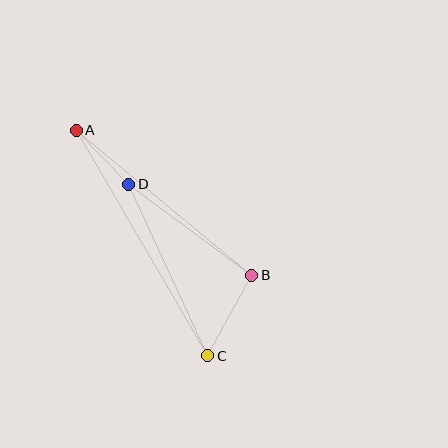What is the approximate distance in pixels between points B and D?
The distance between B and D is approximately 153 pixels.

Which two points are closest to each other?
Points A and D are closest to each other.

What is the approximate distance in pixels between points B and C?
The distance between B and C is approximately 92 pixels.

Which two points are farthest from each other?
Points A and C are farthest from each other.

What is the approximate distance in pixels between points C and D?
The distance between C and D is approximately 189 pixels.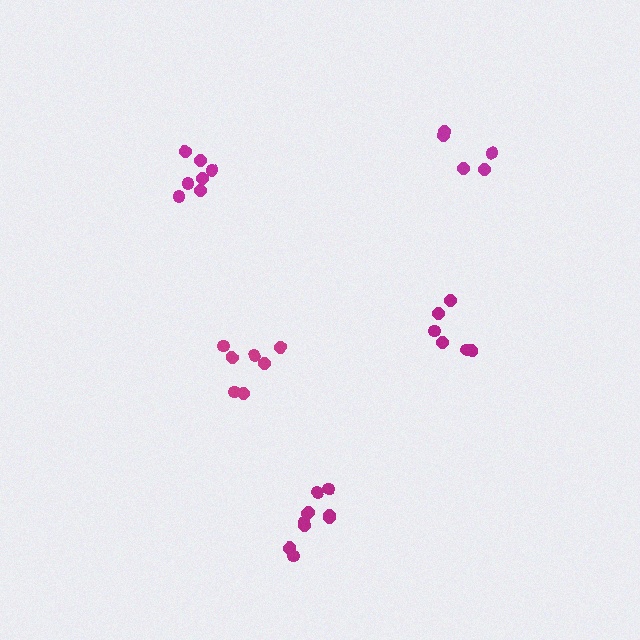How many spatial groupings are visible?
There are 5 spatial groupings.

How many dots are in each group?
Group 1: 5 dots, Group 2: 7 dots, Group 3: 6 dots, Group 4: 10 dots, Group 5: 7 dots (35 total).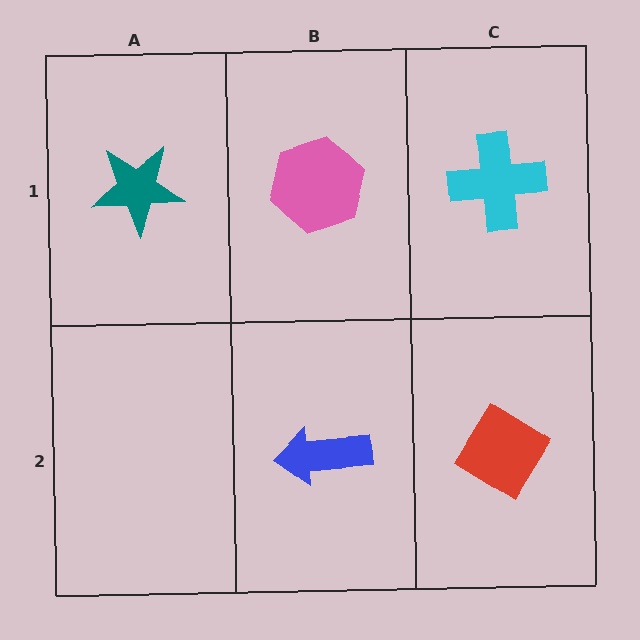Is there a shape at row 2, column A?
No, that cell is empty.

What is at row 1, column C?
A cyan cross.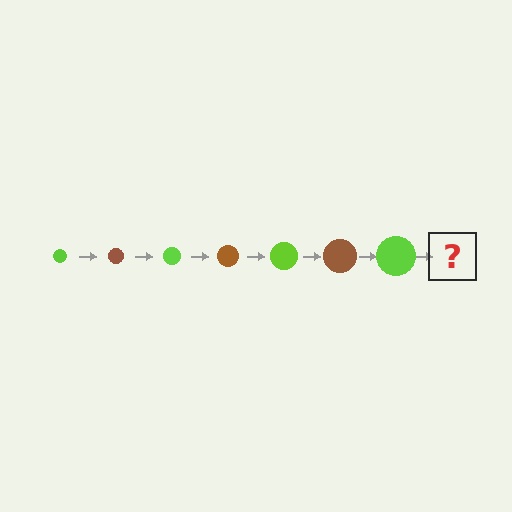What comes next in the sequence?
The next element should be a brown circle, larger than the previous one.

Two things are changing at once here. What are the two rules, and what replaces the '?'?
The two rules are that the circle grows larger each step and the color cycles through lime and brown. The '?' should be a brown circle, larger than the previous one.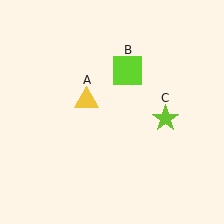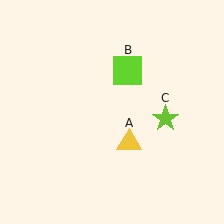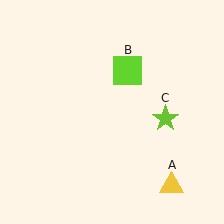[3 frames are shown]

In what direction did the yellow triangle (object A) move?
The yellow triangle (object A) moved down and to the right.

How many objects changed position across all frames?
1 object changed position: yellow triangle (object A).